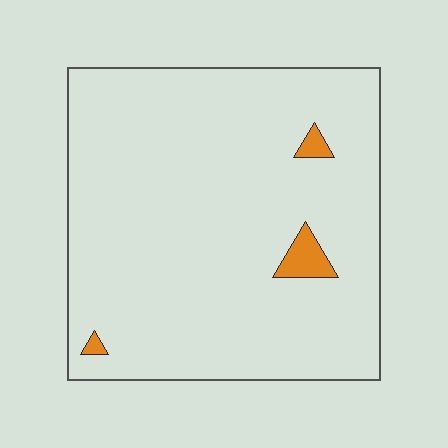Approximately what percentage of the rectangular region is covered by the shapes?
Approximately 5%.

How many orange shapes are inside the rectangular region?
3.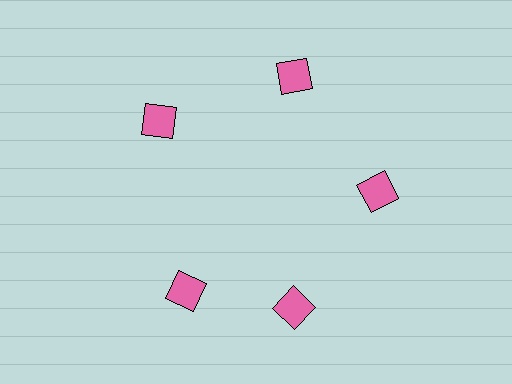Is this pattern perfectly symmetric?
No. The 5 pink squares are arranged in a ring, but one element near the 8 o'clock position is rotated out of alignment along the ring, breaking the 5-fold rotational symmetry.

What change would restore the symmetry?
The symmetry would be restored by rotating it back into even spacing with its neighbors so that all 5 squares sit at equal angles and equal distance from the center.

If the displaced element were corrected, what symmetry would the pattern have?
It would have 5-fold rotational symmetry — the pattern would map onto itself every 72 degrees.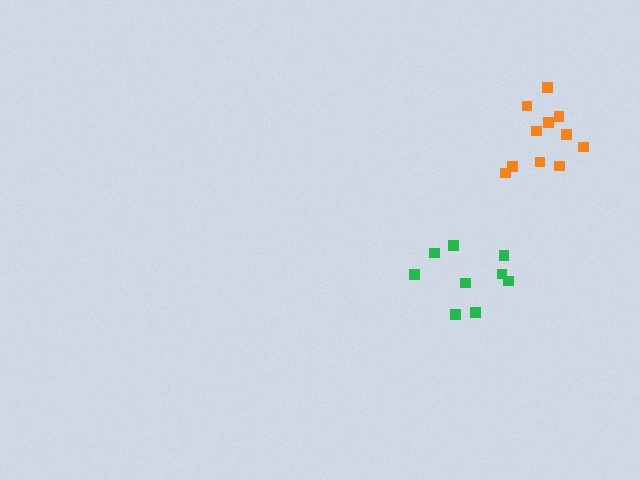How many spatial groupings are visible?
There are 2 spatial groupings.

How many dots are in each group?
Group 1: 9 dots, Group 2: 12 dots (21 total).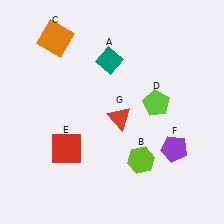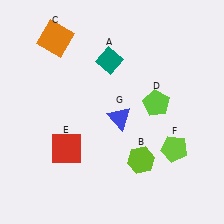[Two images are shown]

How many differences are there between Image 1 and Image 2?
There are 2 differences between the two images.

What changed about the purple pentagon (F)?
In Image 1, F is purple. In Image 2, it changed to lime.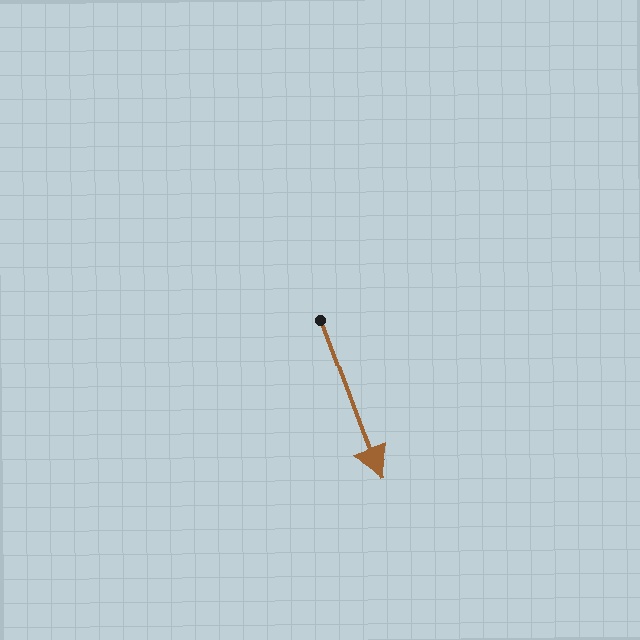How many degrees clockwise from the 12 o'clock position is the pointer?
Approximately 159 degrees.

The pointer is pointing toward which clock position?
Roughly 5 o'clock.